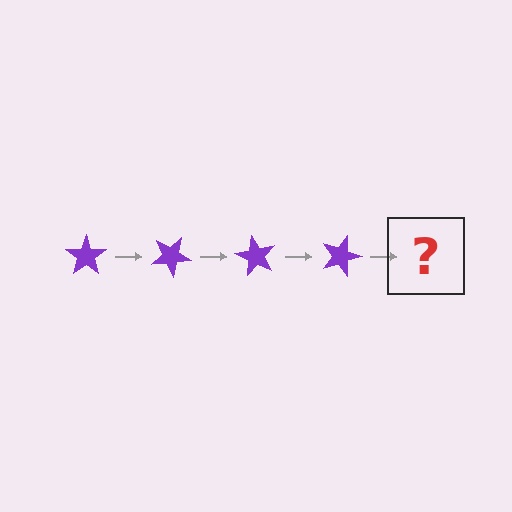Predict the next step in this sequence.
The next step is a purple star rotated 120 degrees.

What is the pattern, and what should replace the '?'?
The pattern is that the star rotates 30 degrees each step. The '?' should be a purple star rotated 120 degrees.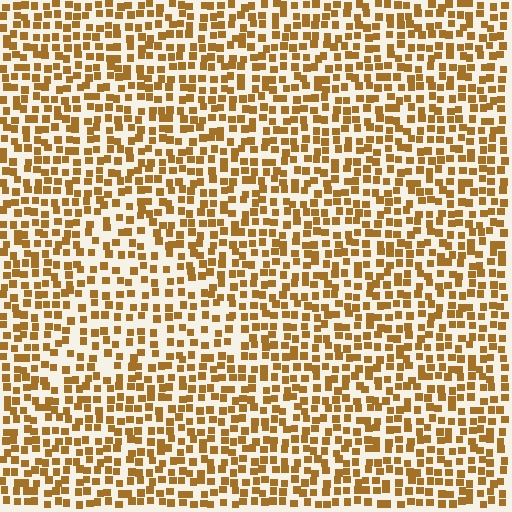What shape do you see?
I see a triangle.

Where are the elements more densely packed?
The elements are more densely packed outside the triangle boundary.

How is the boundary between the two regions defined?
The boundary is defined by a change in element density (approximately 1.4x ratio). All elements are the same color, size, and shape.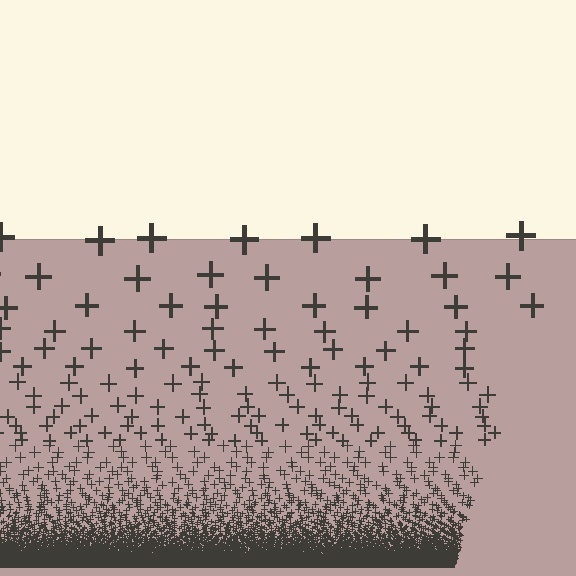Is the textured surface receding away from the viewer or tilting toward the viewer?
The surface appears to tilt toward the viewer. Texture elements get larger and sparser toward the top.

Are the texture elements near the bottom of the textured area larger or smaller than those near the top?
Smaller. The gradient is inverted — elements near the bottom are smaller and denser.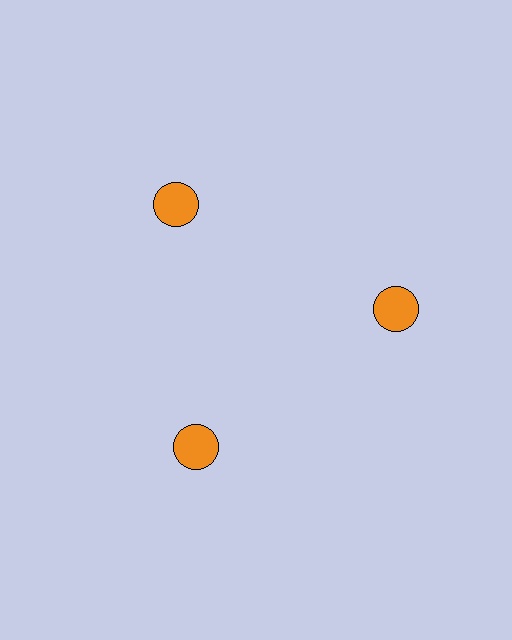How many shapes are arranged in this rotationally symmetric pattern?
There are 3 shapes, arranged in 3 groups of 1.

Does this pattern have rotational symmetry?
Yes, this pattern has 3-fold rotational symmetry. It looks the same after rotating 120 degrees around the center.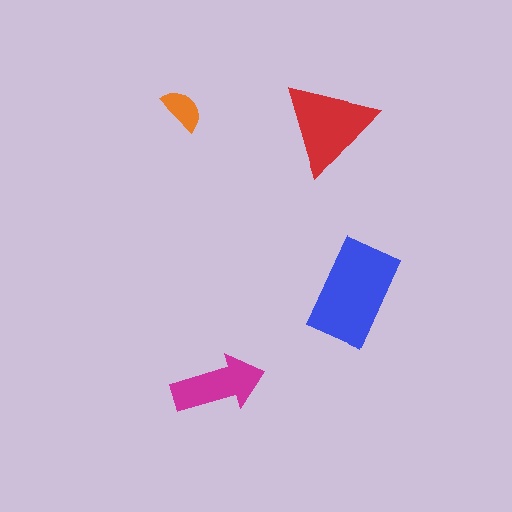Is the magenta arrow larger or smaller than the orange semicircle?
Larger.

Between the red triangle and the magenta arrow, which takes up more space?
The red triangle.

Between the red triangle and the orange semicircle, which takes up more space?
The red triangle.